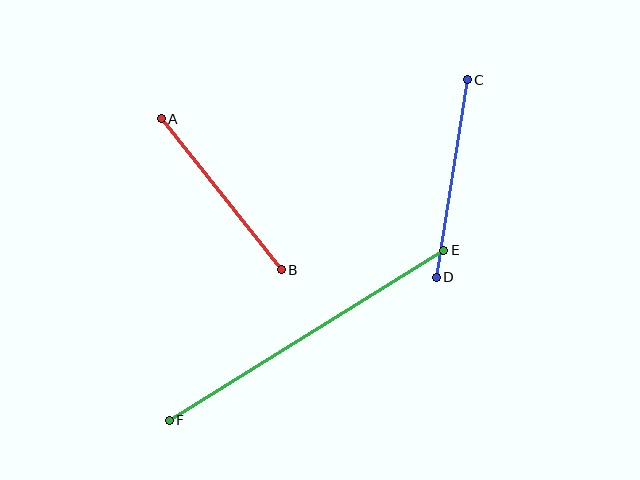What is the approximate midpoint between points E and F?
The midpoint is at approximately (307, 335) pixels.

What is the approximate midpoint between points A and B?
The midpoint is at approximately (221, 194) pixels.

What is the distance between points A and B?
The distance is approximately 193 pixels.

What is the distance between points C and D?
The distance is approximately 200 pixels.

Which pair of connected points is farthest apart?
Points E and F are farthest apart.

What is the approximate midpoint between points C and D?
The midpoint is at approximately (452, 179) pixels.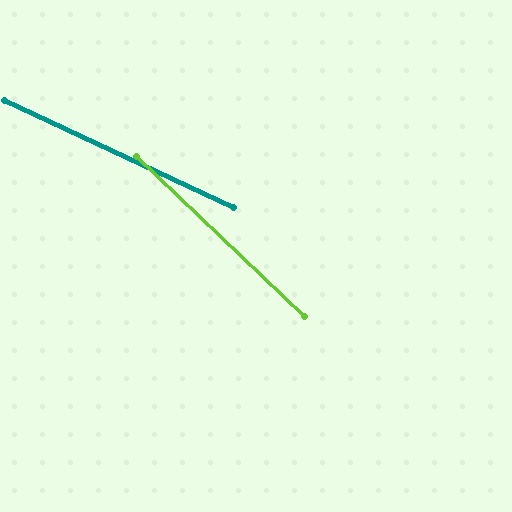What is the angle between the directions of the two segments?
Approximately 19 degrees.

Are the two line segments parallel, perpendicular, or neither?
Neither parallel nor perpendicular — they differ by about 19°.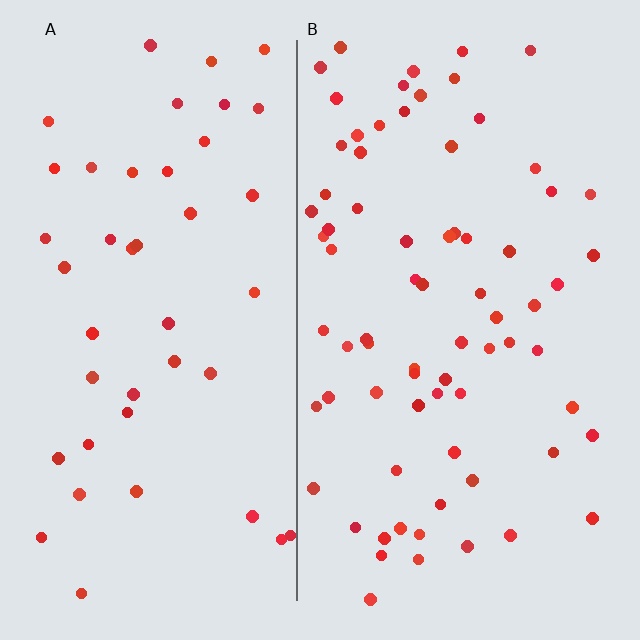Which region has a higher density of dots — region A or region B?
B (the right).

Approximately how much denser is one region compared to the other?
Approximately 1.7× — region B over region A.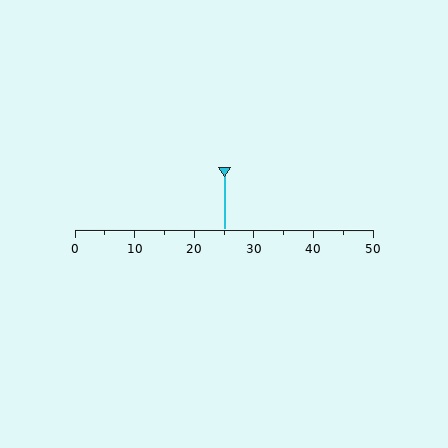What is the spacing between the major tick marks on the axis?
The major ticks are spaced 10 apart.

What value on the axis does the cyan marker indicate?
The marker indicates approximately 25.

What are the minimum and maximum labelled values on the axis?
The axis runs from 0 to 50.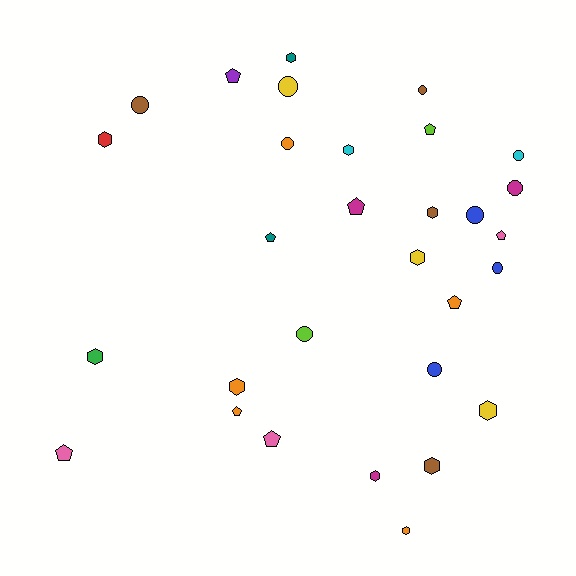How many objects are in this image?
There are 30 objects.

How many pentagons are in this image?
There are 9 pentagons.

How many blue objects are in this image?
There are 3 blue objects.